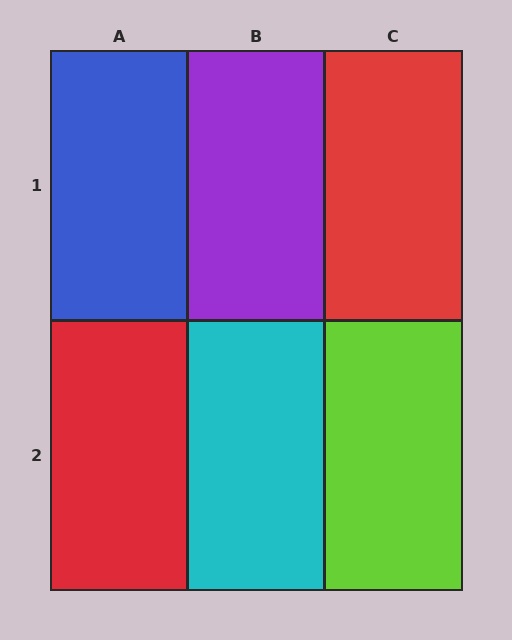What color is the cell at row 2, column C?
Lime.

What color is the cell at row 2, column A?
Red.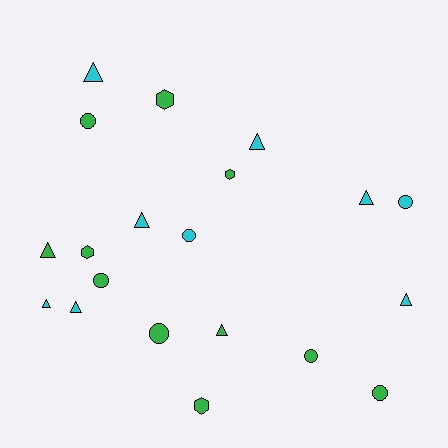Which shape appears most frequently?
Triangle, with 9 objects.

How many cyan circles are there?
There are 2 cyan circles.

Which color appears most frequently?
Green, with 11 objects.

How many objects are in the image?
There are 20 objects.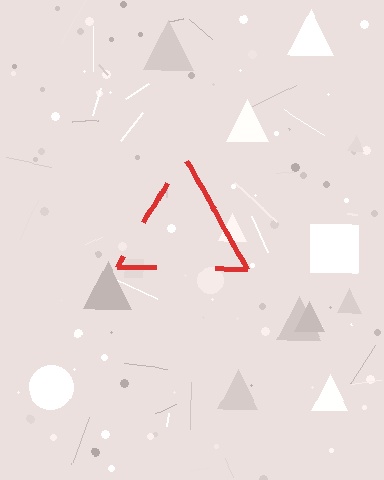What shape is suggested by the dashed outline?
The dashed outline suggests a triangle.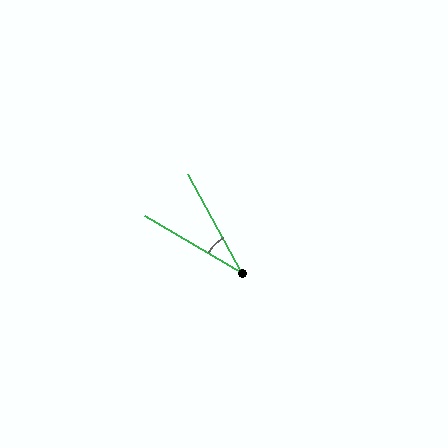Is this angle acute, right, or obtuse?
It is acute.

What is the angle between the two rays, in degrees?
Approximately 31 degrees.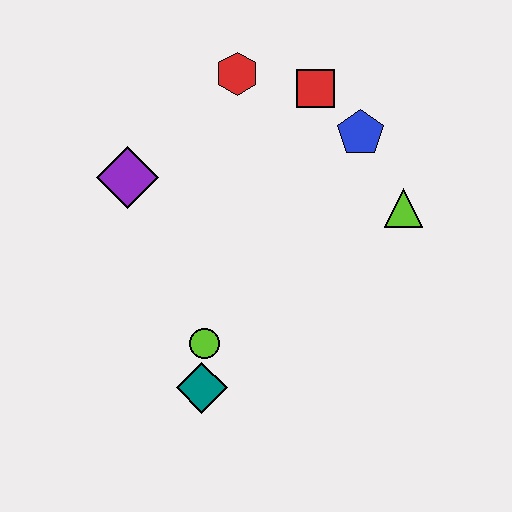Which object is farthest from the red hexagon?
The teal diamond is farthest from the red hexagon.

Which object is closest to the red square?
The blue pentagon is closest to the red square.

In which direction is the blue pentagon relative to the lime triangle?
The blue pentagon is above the lime triangle.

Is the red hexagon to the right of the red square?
No